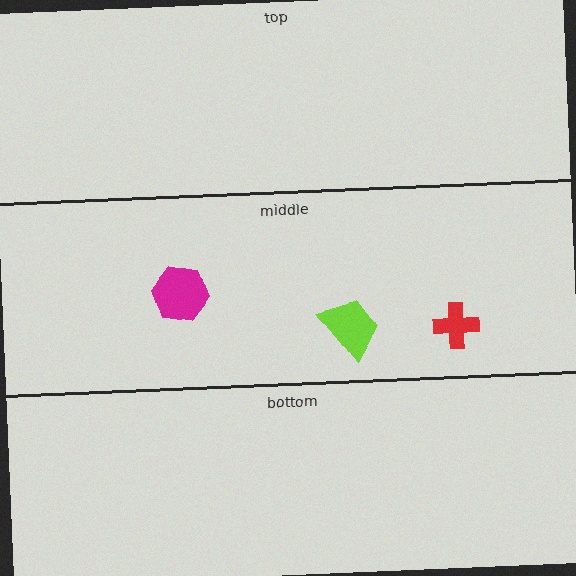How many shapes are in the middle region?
3.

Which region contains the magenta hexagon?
The middle region.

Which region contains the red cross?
The middle region.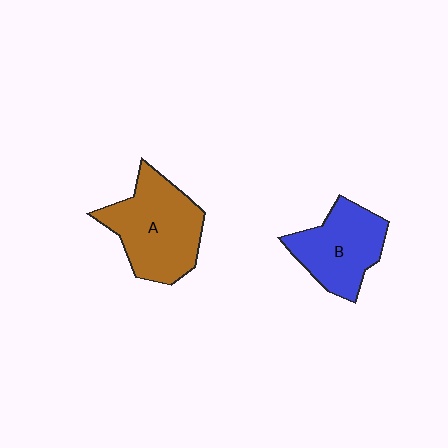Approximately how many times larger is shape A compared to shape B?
Approximately 1.3 times.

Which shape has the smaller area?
Shape B (blue).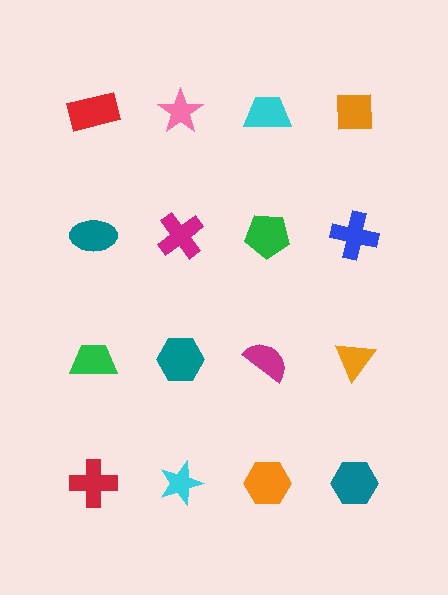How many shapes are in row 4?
4 shapes.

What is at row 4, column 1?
A red cross.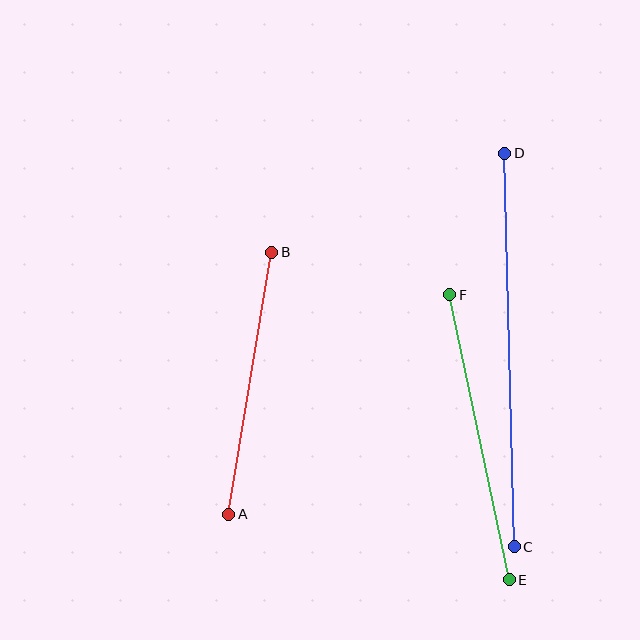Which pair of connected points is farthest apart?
Points C and D are farthest apart.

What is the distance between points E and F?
The distance is approximately 291 pixels.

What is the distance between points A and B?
The distance is approximately 265 pixels.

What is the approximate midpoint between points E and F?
The midpoint is at approximately (480, 437) pixels.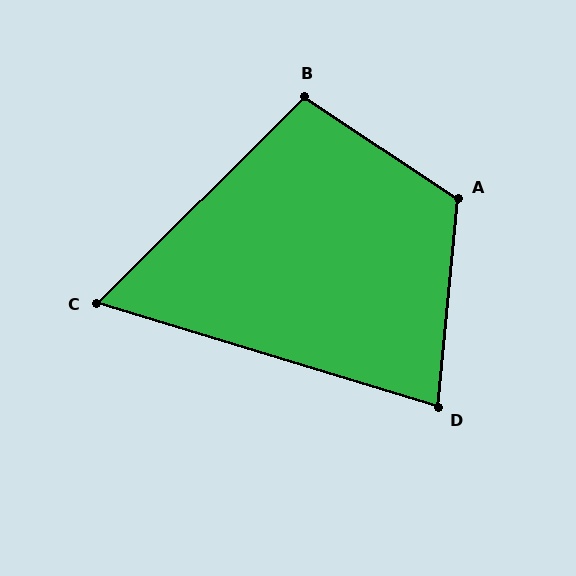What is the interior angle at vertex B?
Approximately 102 degrees (obtuse).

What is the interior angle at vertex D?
Approximately 78 degrees (acute).